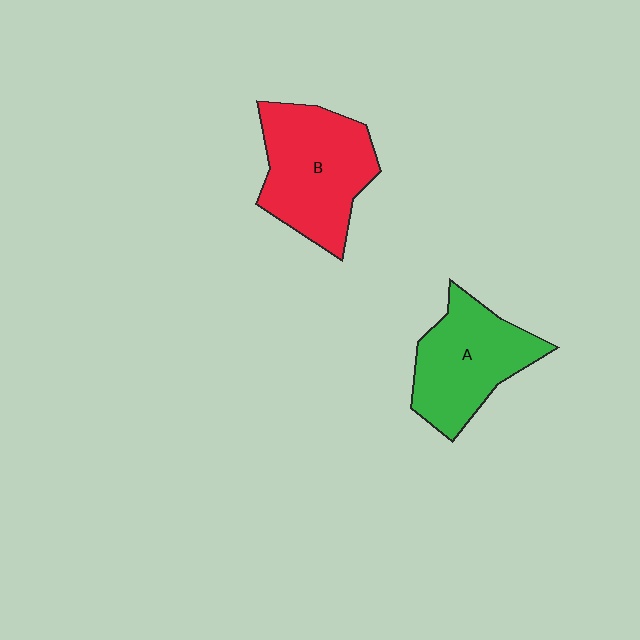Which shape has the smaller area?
Shape A (green).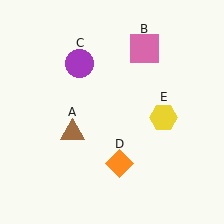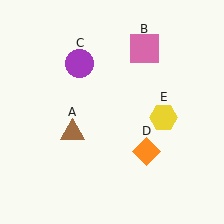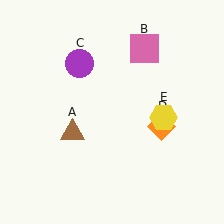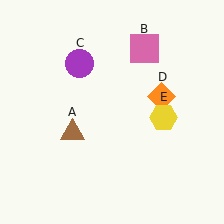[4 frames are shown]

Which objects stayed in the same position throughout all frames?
Brown triangle (object A) and pink square (object B) and purple circle (object C) and yellow hexagon (object E) remained stationary.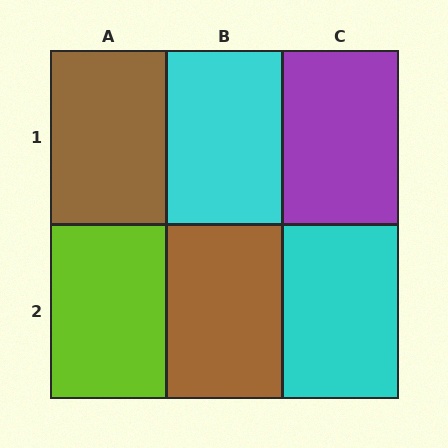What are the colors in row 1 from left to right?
Brown, cyan, purple.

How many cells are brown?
2 cells are brown.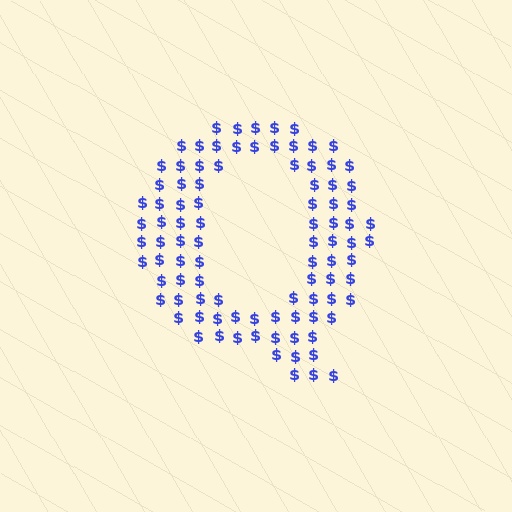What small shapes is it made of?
It is made of small dollar signs.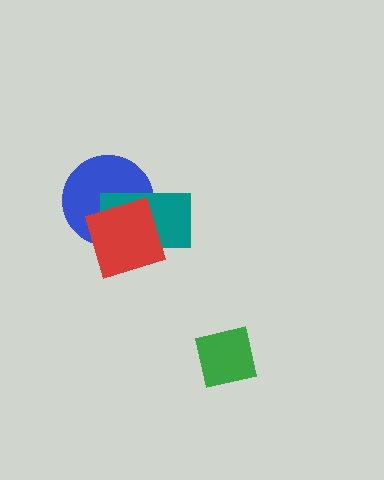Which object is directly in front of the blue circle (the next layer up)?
The teal rectangle is directly in front of the blue circle.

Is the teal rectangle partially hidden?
Yes, it is partially covered by another shape.